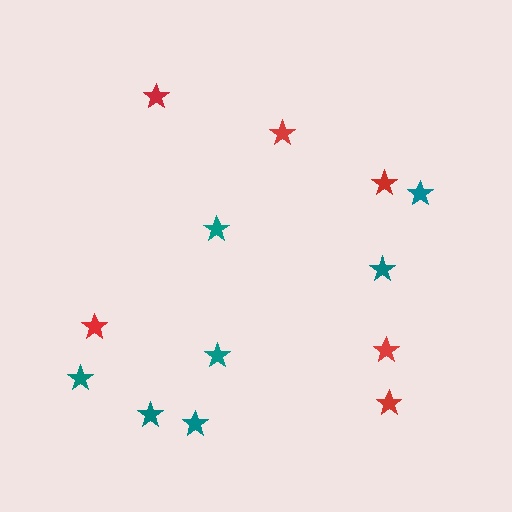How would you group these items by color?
There are 2 groups: one group of red stars (6) and one group of teal stars (7).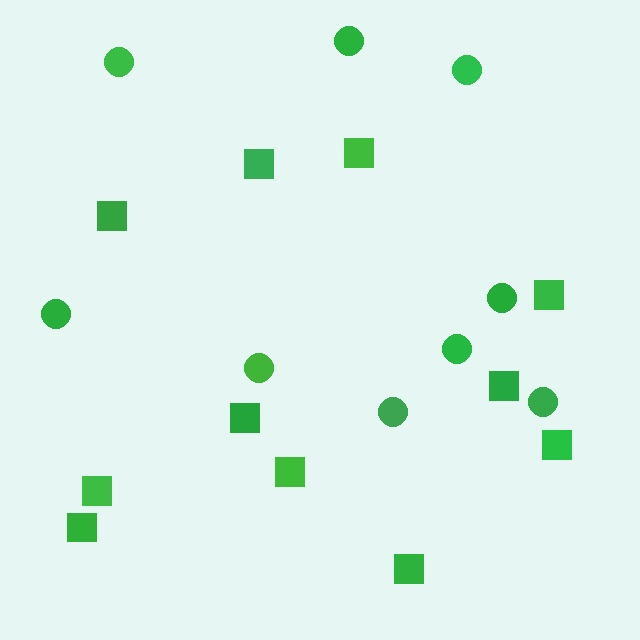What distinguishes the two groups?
There are 2 groups: one group of squares (11) and one group of circles (9).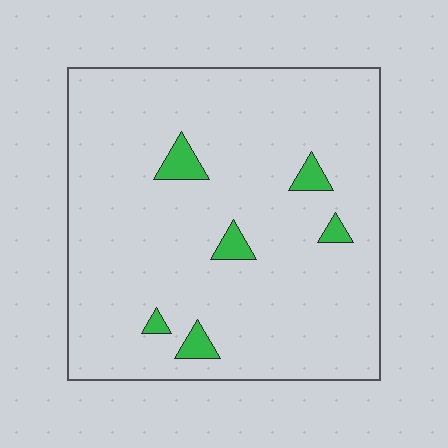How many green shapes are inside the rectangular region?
6.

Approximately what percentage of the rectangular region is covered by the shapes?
Approximately 5%.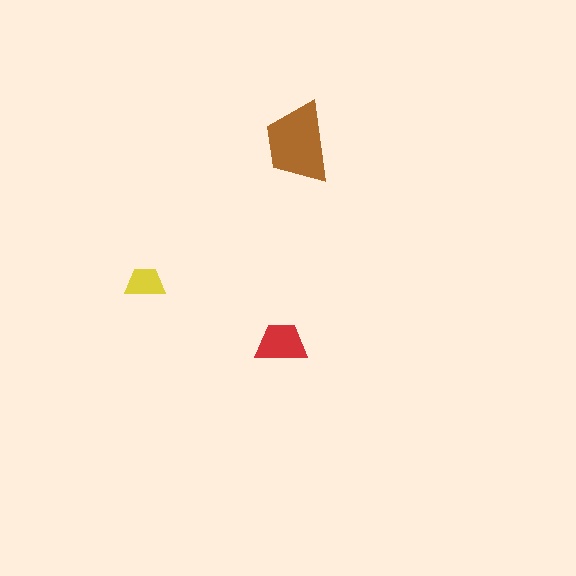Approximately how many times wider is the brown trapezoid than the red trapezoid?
About 1.5 times wider.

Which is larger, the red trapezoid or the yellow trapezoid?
The red one.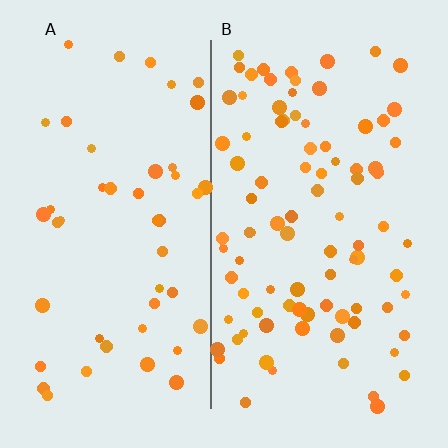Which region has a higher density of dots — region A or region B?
B (the right).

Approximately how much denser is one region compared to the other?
Approximately 1.9× — region B over region A.